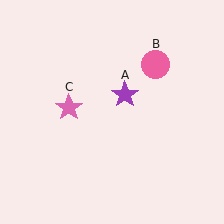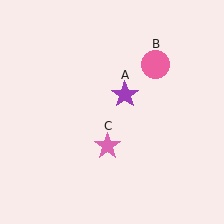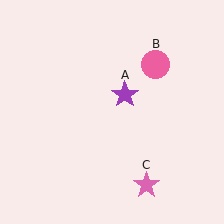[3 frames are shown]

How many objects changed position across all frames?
1 object changed position: pink star (object C).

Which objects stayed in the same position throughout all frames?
Purple star (object A) and pink circle (object B) remained stationary.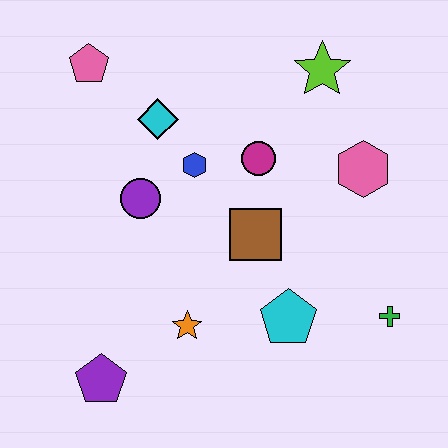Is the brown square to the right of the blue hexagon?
Yes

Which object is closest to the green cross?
The cyan pentagon is closest to the green cross.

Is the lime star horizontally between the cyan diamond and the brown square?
No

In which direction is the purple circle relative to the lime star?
The purple circle is to the left of the lime star.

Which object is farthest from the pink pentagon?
The green cross is farthest from the pink pentagon.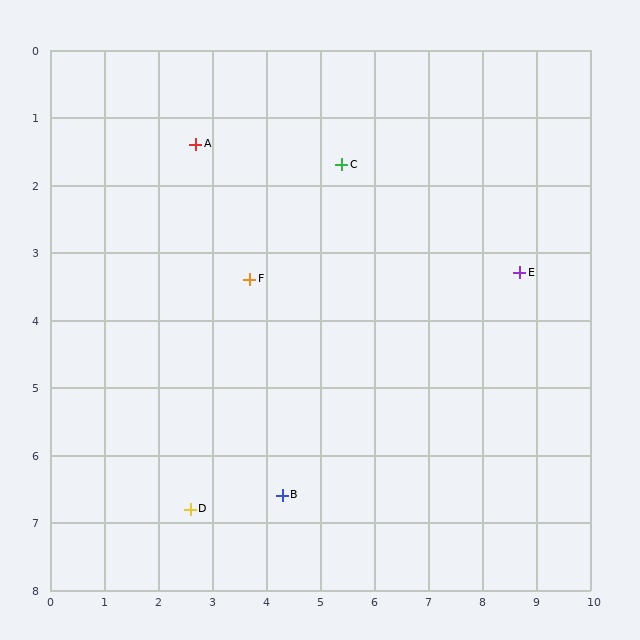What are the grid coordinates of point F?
Point F is at approximately (3.7, 3.4).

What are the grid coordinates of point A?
Point A is at approximately (2.7, 1.4).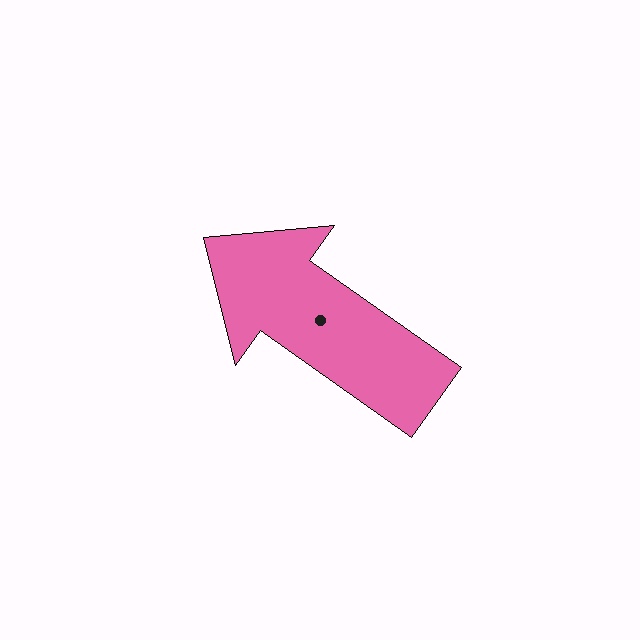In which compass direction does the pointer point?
Northwest.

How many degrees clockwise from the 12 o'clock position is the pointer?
Approximately 305 degrees.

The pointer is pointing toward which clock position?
Roughly 10 o'clock.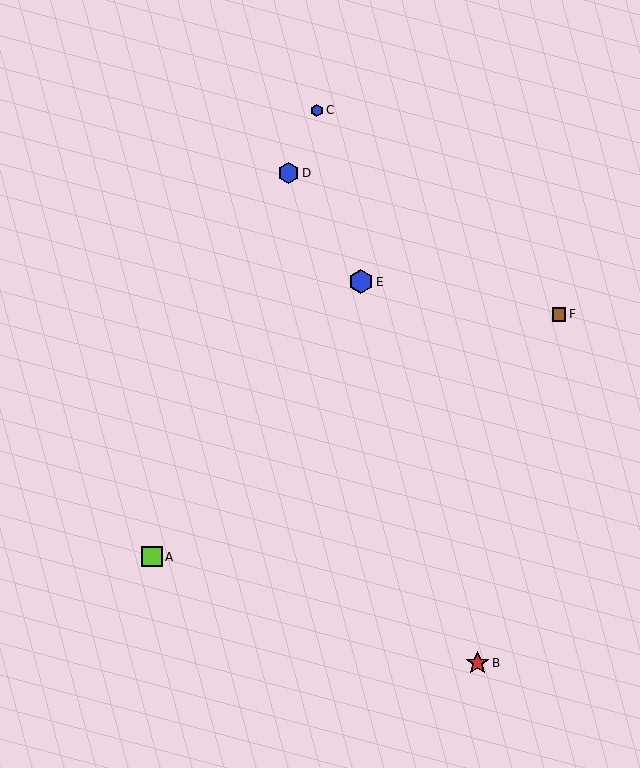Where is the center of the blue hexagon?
The center of the blue hexagon is at (289, 173).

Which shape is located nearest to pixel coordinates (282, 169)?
The blue hexagon (labeled D) at (289, 173) is nearest to that location.